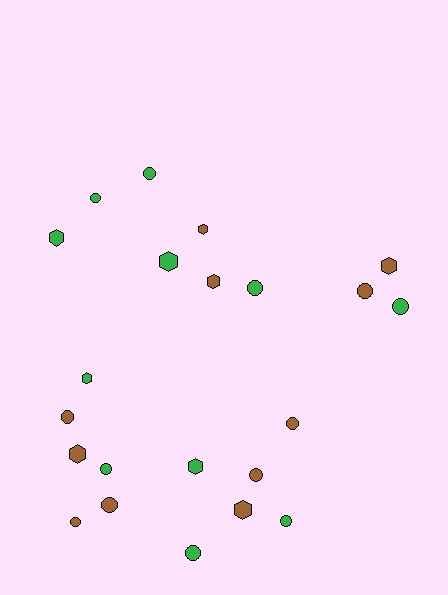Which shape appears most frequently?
Circle, with 13 objects.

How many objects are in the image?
There are 22 objects.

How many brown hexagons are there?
There are 5 brown hexagons.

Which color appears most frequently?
Green, with 11 objects.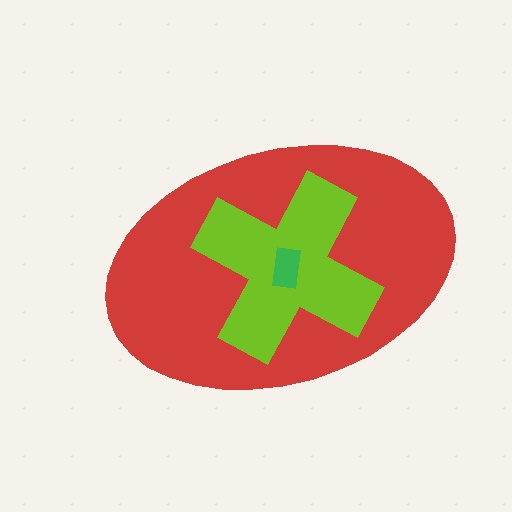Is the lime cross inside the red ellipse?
Yes.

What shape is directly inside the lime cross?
The green rectangle.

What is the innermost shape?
The green rectangle.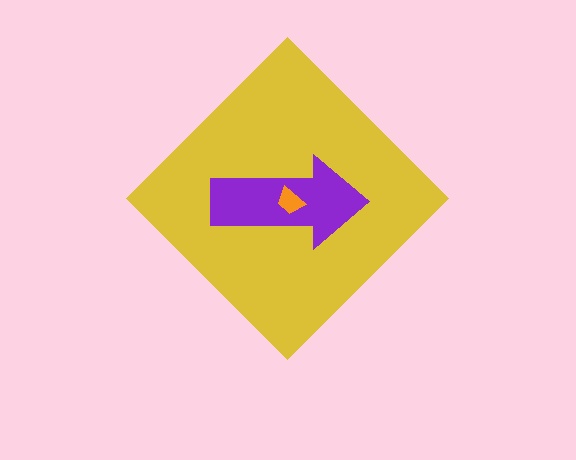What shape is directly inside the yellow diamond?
The purple arrow.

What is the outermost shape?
The yellow diamond.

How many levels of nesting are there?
3.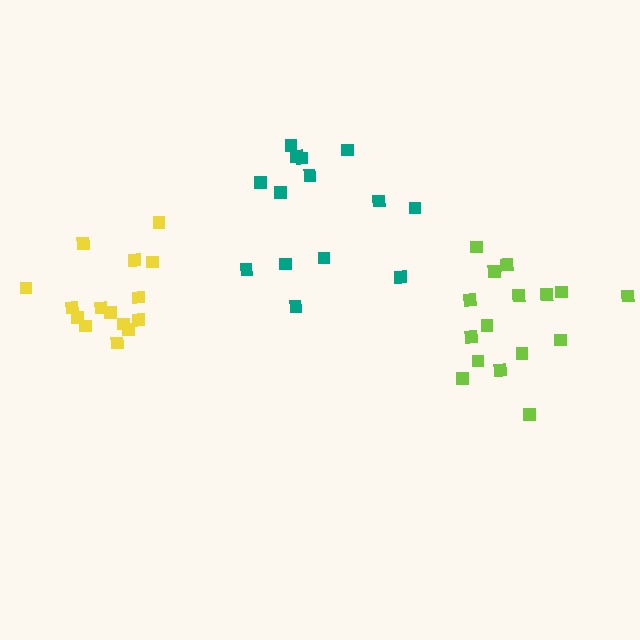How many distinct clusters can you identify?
There are 3 distinct clusters.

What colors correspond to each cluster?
The clusters are colored: lime, yellow, teal.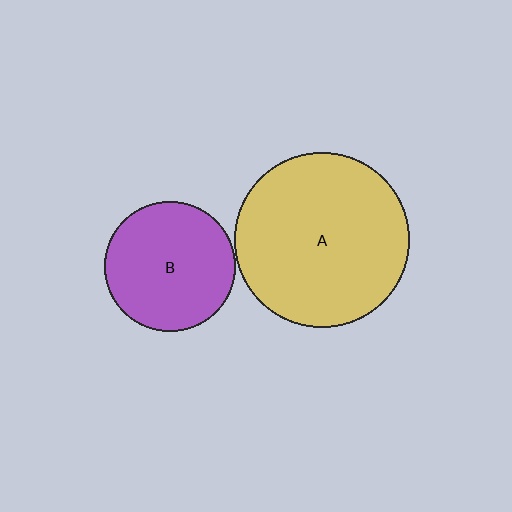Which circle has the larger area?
Circle A (yellow).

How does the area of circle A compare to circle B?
Approximately 1.8 times.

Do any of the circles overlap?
No, none of the circles overlap.